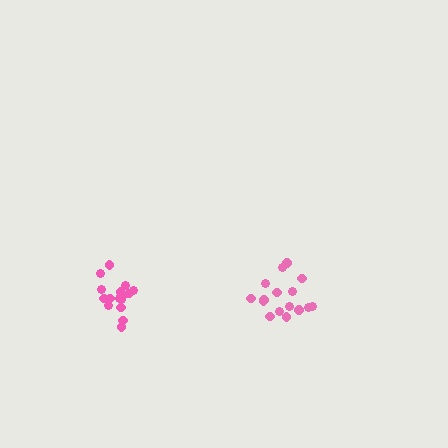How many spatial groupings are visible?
There are 2 spatial groupings.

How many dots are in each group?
Group 1: 16 dots, Group 2: 16 dots (32 total).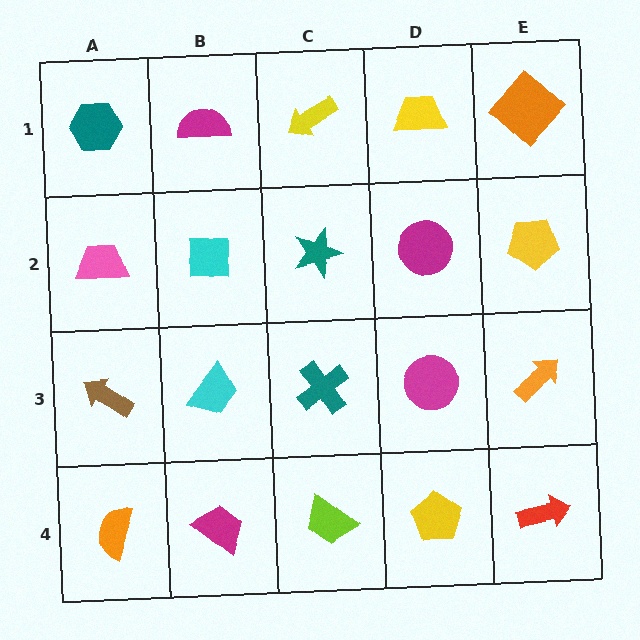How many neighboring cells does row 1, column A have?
2.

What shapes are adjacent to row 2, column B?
A magenta semicircle (row 1, column B), a cyan trapezoid (row 3, column B), a pink trapezoid (row 2, column A), a teal star (row 2, column C).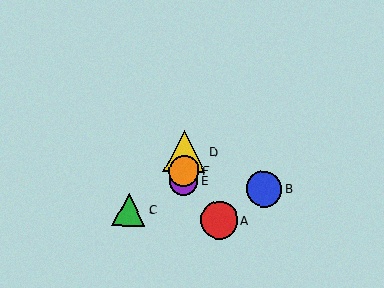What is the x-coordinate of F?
Object F is at x≈184.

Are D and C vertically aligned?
No, D is at x≈184 and C is at x≈129.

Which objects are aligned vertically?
Objects D, E, F are aligned vertically.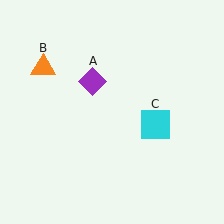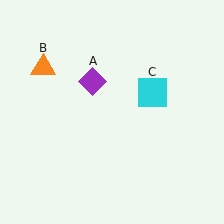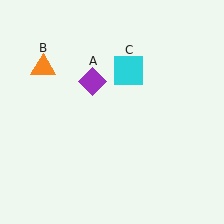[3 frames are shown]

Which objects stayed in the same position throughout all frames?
Purple diamond (object A) and orange triangle (object B) remained stationary.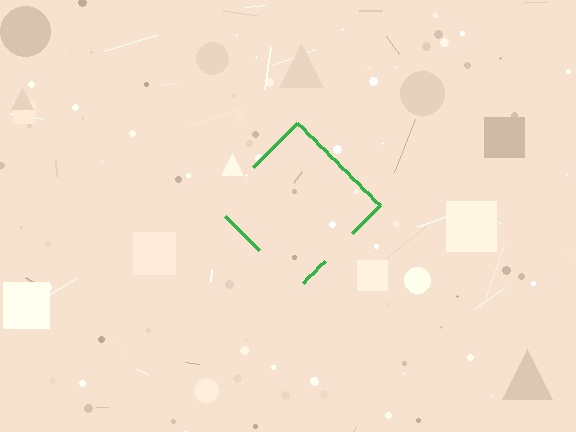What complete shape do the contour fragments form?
The contour fragments form a diamond.